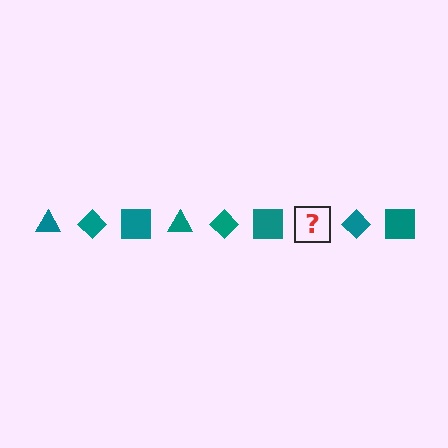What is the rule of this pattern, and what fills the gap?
The rule is that the pattern cycles through triangle, diamond, square shapes in teal. The gap should be filled with a teal triangle.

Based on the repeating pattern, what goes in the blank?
The blank should be a teal triangle.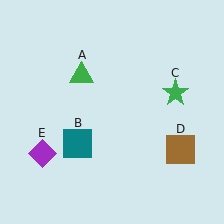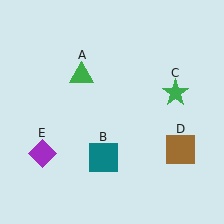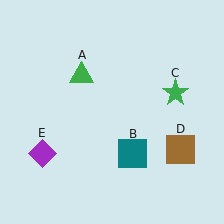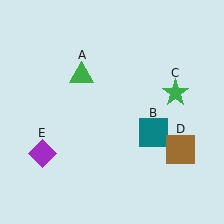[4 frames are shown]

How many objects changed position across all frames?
1 object changed position: teal square (object B).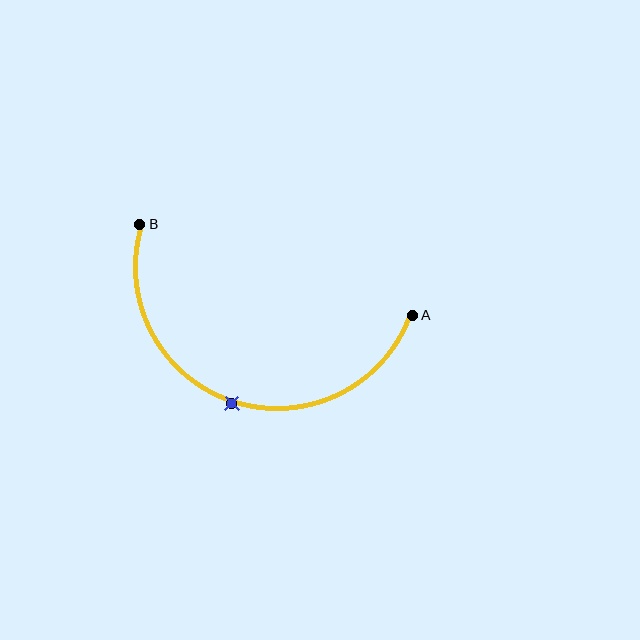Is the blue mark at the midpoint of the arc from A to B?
Yes. The blue mark lies on the arc at equal arc-length from both A and B — it is the arc midpoint.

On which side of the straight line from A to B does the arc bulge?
The arc bulges below the straight line connecting A and B.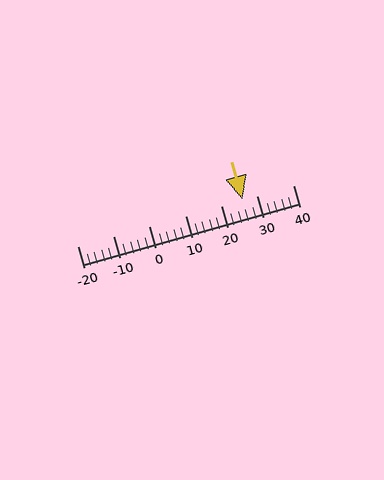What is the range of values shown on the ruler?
The ruler shows values from -20 to 40.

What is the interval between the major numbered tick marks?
The major tick marks are spaced 10 units apart.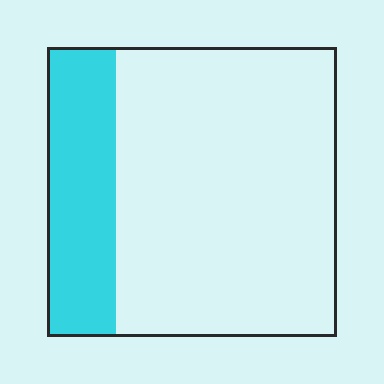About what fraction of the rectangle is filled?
About one quarter (1/4).